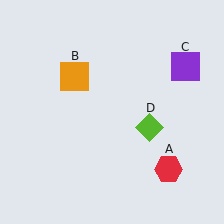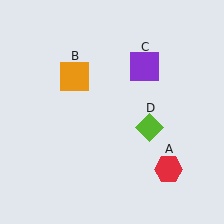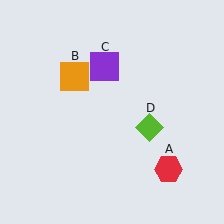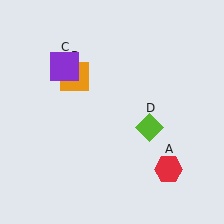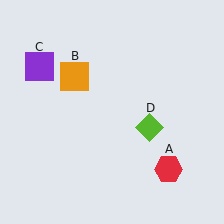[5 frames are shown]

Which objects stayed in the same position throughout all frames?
Red hexagon (object A) and orange square (object B) and lime diamond (object D) remained stationary.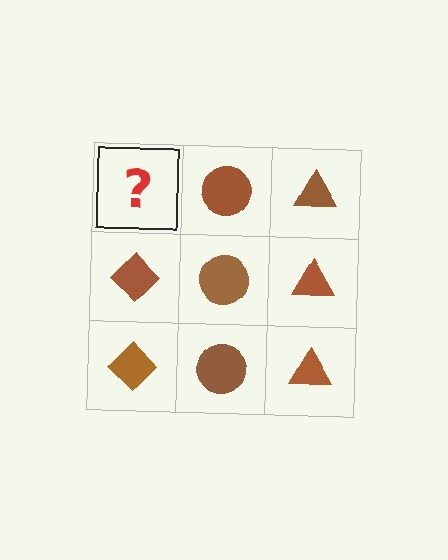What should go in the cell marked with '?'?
The missing cell should contain a brown diamond.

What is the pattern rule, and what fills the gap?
The rule is that each column has a consistent shape. The gap should be filled with a brown diamond.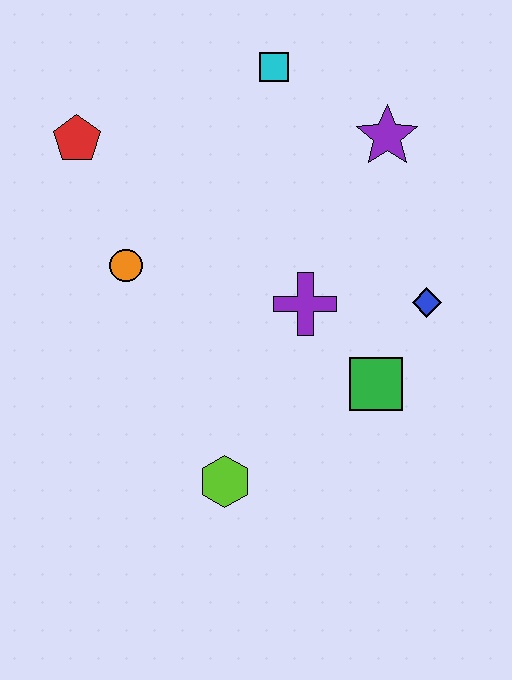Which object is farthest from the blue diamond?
The red pentagon is farthest from the blue diamond.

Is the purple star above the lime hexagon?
Yes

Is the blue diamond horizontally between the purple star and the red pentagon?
No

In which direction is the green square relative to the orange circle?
The green square is to the right of the orange circle.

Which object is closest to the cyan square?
The purple star is closest to the cyan square.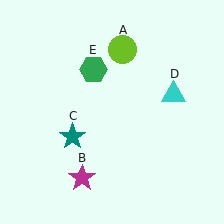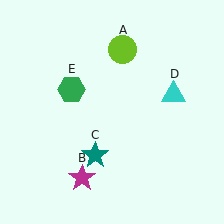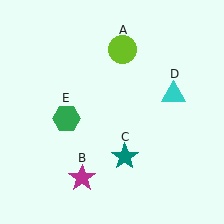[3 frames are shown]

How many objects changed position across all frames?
2 objects changed position: teal star (object C), green hexagon (object E).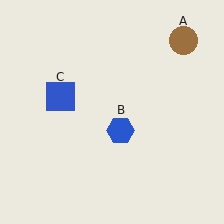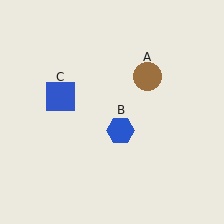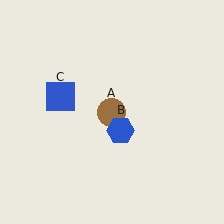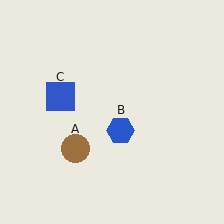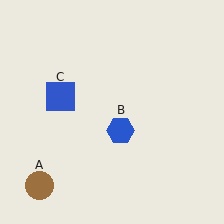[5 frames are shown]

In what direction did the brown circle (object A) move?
The brown circle (object A) moved down and to the left.